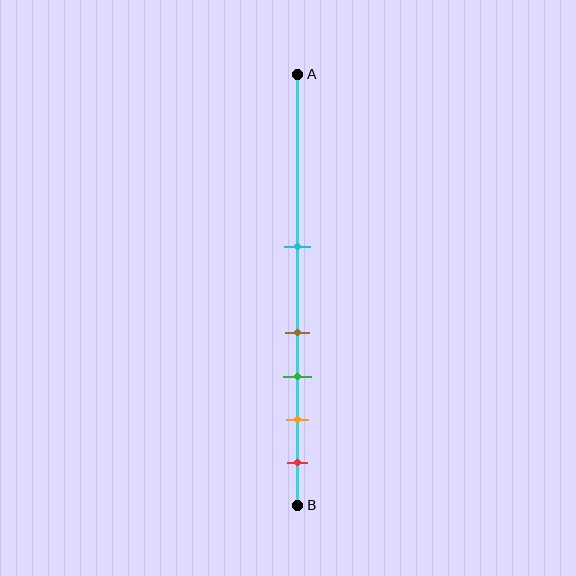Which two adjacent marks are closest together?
The brown and green marks are the closest adjacent pair.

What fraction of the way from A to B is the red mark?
The red mark is approximately 90% (0.9) of the way from A to B.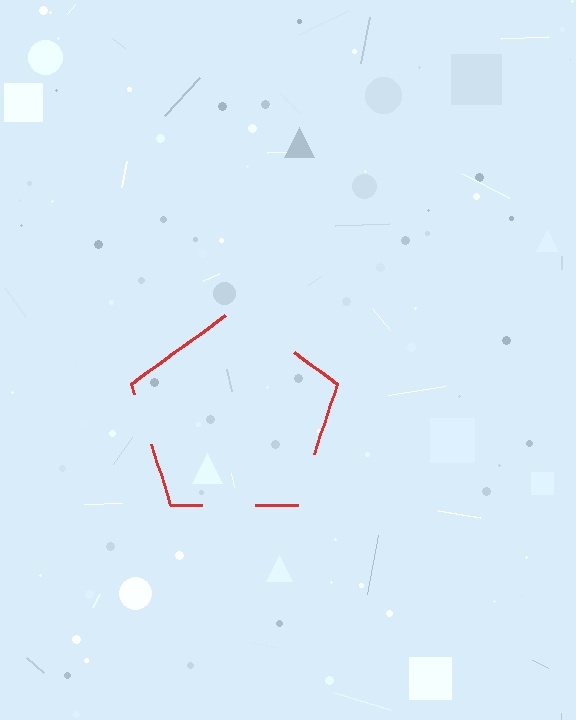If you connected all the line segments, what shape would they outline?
They would outline a pentagon.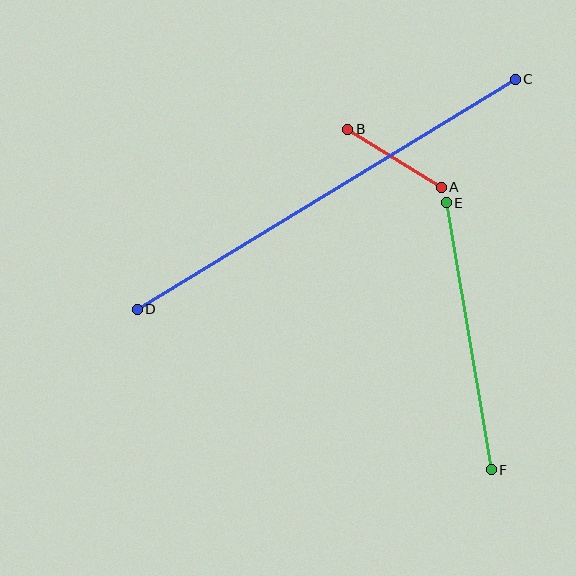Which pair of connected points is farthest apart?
Points C and D are farthest apart.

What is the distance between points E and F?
The distance is approximately 271 pixels.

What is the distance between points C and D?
The distance is approximately 443 pixels.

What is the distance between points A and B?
The distance is approximately 110 pixels.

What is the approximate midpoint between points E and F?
The midpoint is at approximately (469, 336) pixels.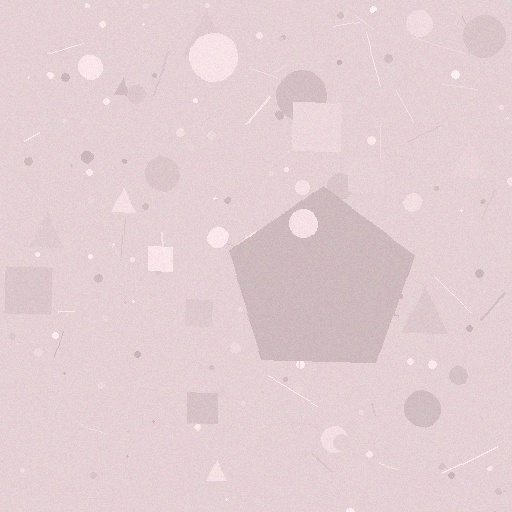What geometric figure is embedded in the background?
A pentagon is embedded in the background.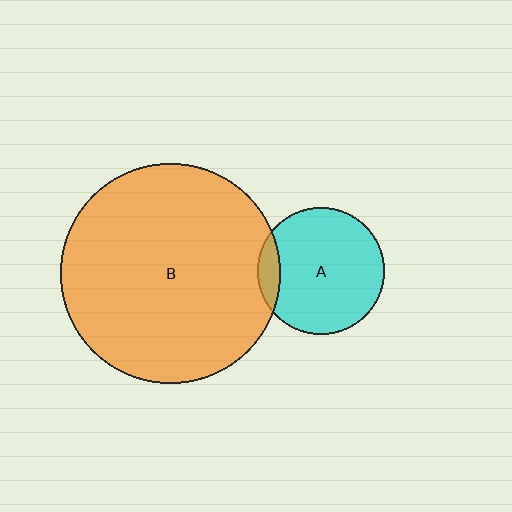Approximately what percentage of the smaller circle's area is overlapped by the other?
Approximately 10%.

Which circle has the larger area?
Circle B (orange).